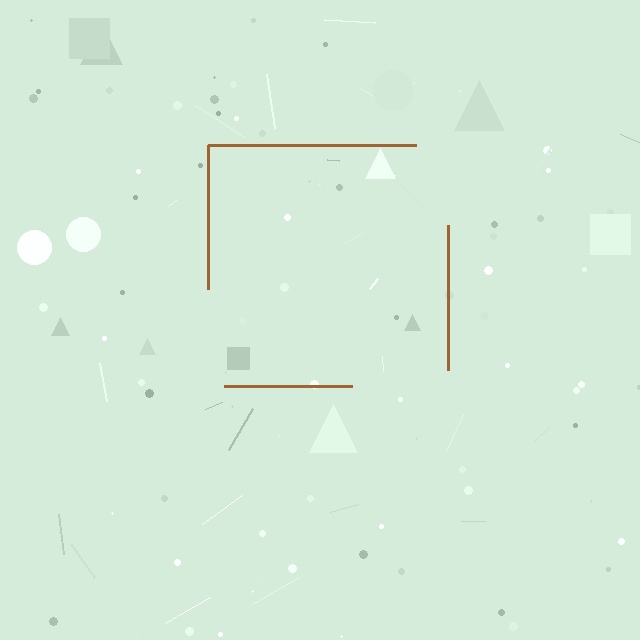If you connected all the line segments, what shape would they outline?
They would outline a square.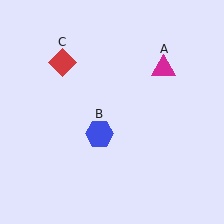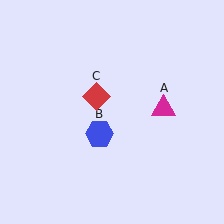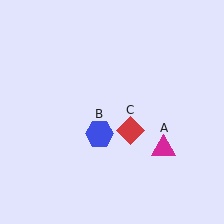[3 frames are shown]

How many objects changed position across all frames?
2 objects changed position: magenta triangle (object A), red diamond (object C).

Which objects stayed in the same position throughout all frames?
Blue hexagon (object B) remained stationary.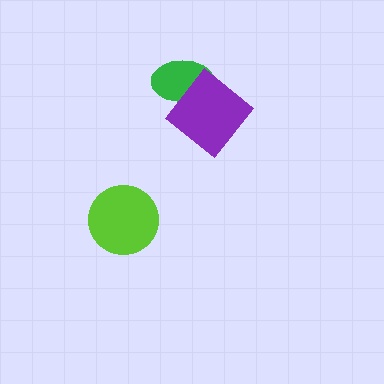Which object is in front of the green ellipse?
The purple diamond is in front of the green ellipse.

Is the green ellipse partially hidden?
Yes, it is partially covered by another shape.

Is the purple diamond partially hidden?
No, no other shape covers it.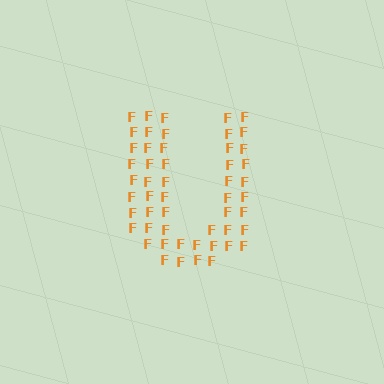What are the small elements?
The small elements are letter F's.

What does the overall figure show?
The overall figure shows the letter U.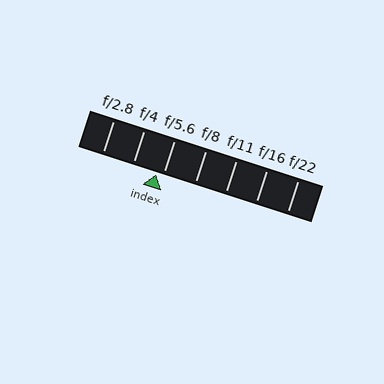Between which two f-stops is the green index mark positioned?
The index mark is between f/4 and f/5.6.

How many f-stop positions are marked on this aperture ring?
There are 7 f-stop positions marked.